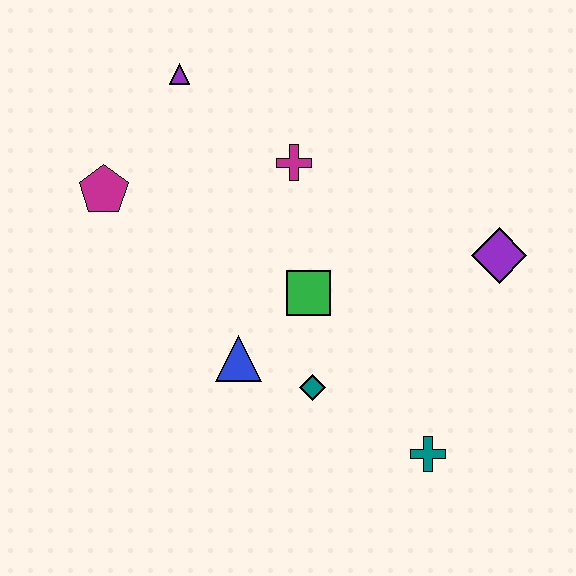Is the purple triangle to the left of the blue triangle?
Yes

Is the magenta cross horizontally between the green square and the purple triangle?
Yes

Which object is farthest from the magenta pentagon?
The teal cross is farthest from the magenta pentagon.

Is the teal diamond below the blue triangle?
Yes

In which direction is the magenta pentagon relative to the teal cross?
The magenta pentagon is to the left of the teal cross.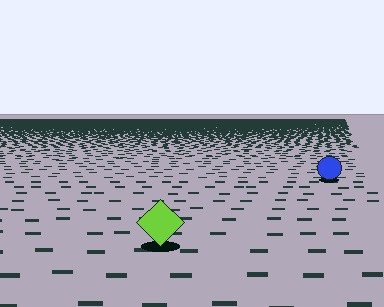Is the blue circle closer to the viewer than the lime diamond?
No. The lime diamond is closer — you can tell from the texture gradient: the ground texture is coarser near it.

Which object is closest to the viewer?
The lime diamond is closest. The texture marks near it are larger and more spread out.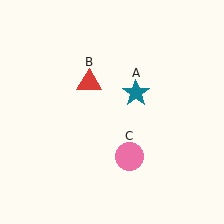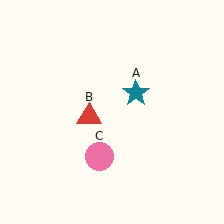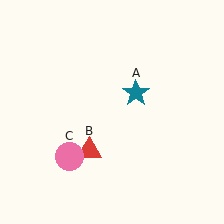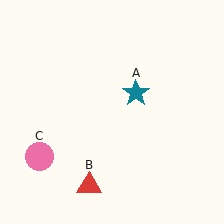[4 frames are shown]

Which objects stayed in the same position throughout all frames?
Teal star (object A) remained stationary.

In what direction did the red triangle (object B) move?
The red triangle (object B) moved down.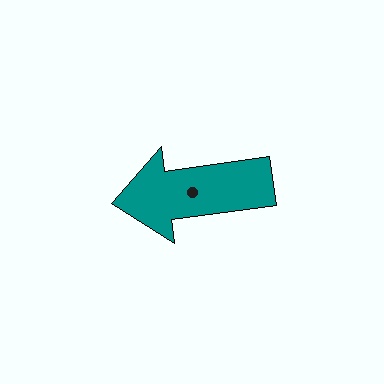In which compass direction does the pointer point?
West.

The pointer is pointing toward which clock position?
Roughly 9 o'clock.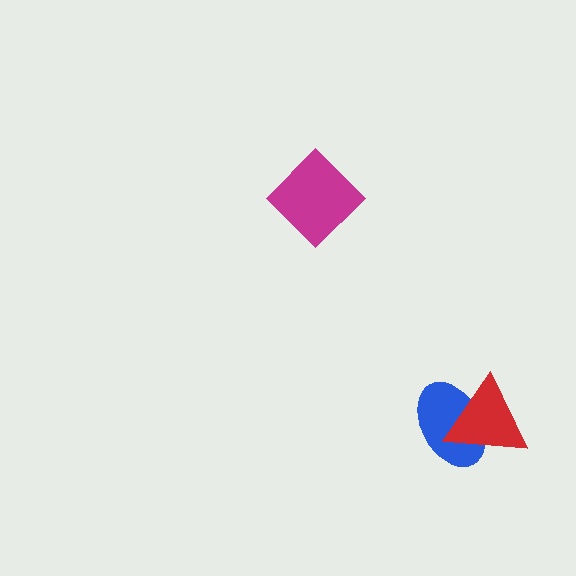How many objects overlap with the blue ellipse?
1 object overlaps with the blue ellipse.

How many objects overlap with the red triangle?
1 object overlaps with the red triangle.